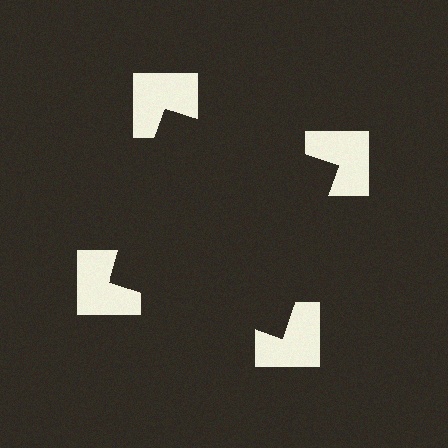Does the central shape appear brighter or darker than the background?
It typically appears slightly darker than the background, even though no actual brightness change is drawn.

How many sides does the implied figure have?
4 sides.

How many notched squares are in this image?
There are 4 — one at each vertex of the illusory square.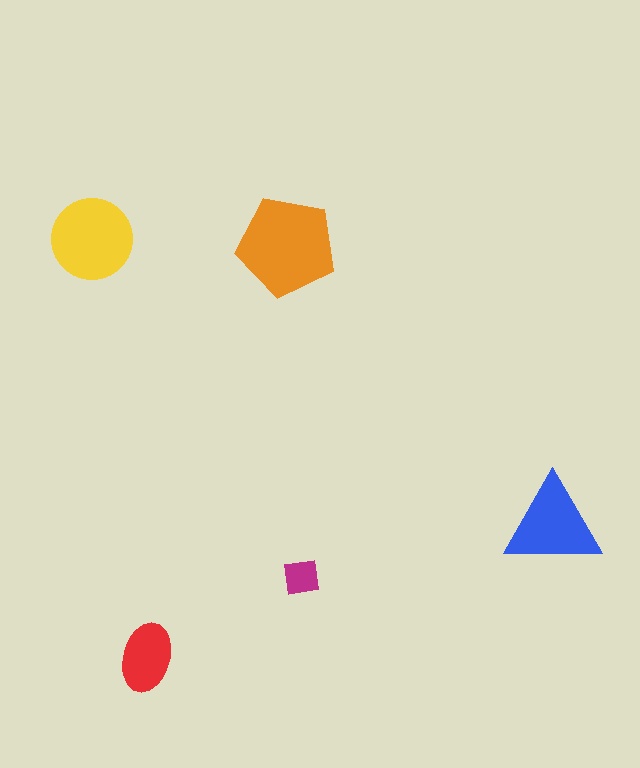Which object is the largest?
The orange pentagon.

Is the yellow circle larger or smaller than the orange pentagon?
Smaller.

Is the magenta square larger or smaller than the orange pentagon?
Smaller.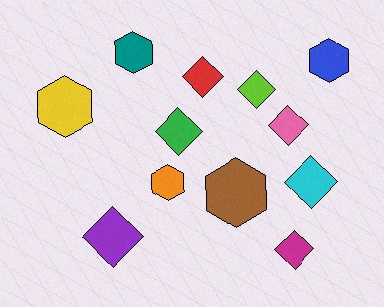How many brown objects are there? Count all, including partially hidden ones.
There is 1 brown object.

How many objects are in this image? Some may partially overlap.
There are 12 objects.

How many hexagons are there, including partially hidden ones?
There are 5 hexagons.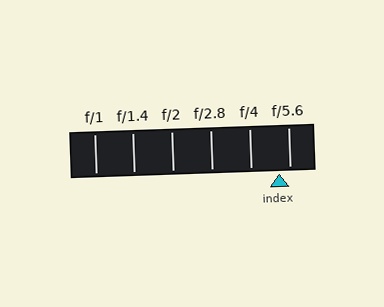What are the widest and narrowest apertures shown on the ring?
The widest aperture shown is f/1 and the narrowest is f/5.6.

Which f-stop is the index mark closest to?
The index mark is closest to f/5.6.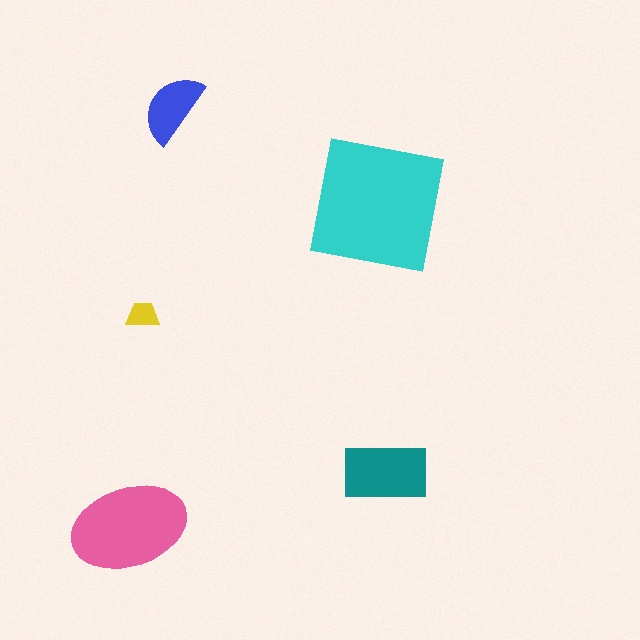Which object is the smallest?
The yellow trapezoid.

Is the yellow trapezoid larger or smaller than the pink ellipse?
Smaller.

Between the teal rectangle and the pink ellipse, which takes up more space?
The pink ellipse.